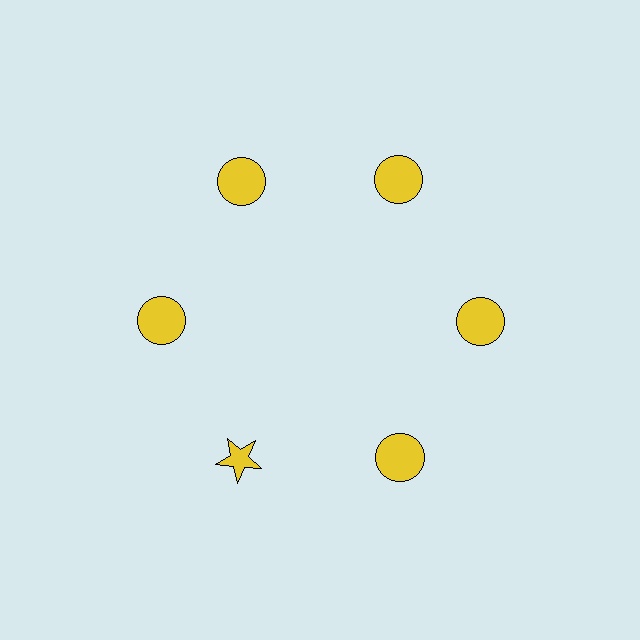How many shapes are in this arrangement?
There are 6 shapes arranged in a ring pattern.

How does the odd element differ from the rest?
It has a different shape: star instead of circle.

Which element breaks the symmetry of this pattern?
The yellow star at roughly the 7 o'clock position breaks the symmetry. All other shapes are yellow circles.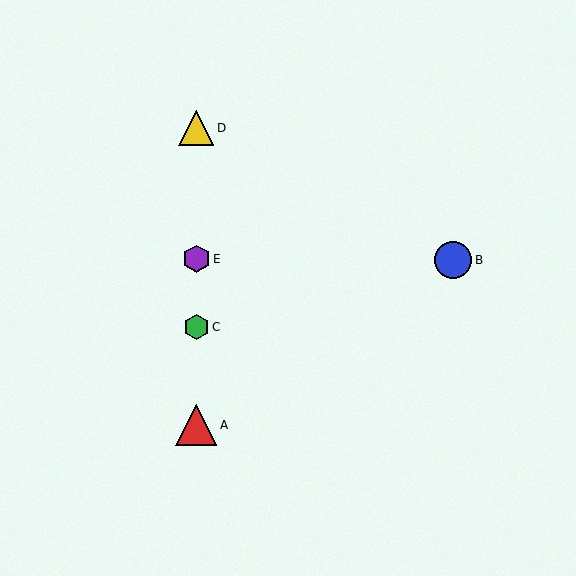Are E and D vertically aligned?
Yes, both are at x≈196.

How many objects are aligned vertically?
4 objects (A, C, D, E) are aligned vertically.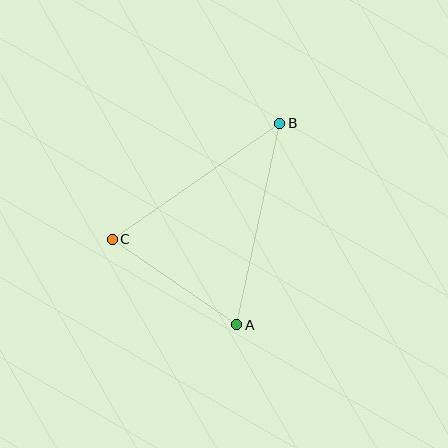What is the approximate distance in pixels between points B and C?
The distance between B and C is approximately 204 pixels.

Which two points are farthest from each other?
Points A and B are farthest from each other.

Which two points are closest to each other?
Points A and C are closest to each other.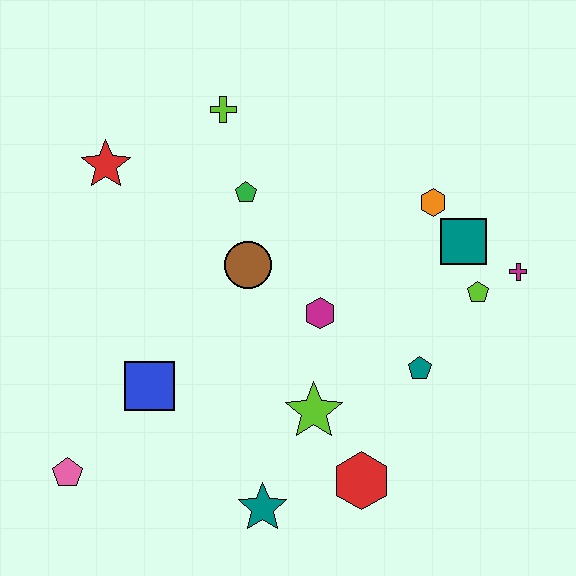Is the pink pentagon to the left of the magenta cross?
Yes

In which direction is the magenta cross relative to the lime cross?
The magenta cross is to the right of the lime cross.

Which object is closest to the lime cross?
The green pentagon is closest to the lime cross.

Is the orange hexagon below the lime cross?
Yes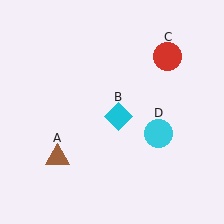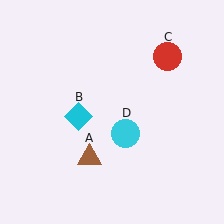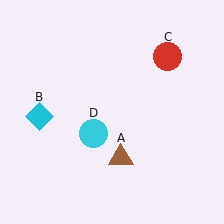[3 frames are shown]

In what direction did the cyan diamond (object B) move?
The cyan diamond (object B) moved left.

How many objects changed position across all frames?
3 objects changed position: brown triangle (object A), cyan diamond (object B), cyan circle (object D).